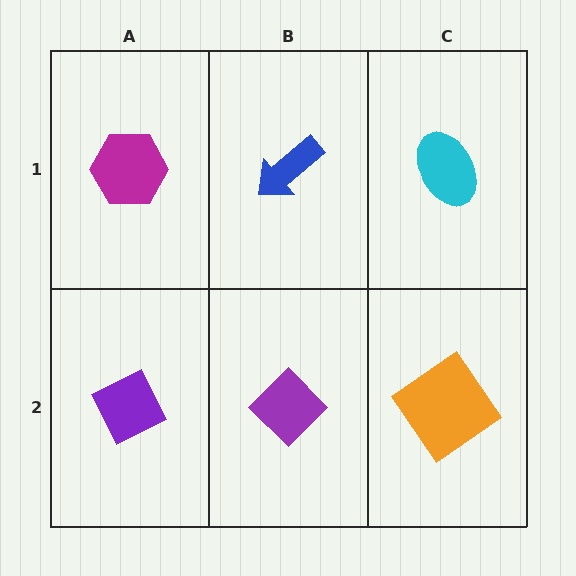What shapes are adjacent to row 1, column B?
A purple diamond (row 2, column B), a magenta hexagon (row 1, column A), a cyan ellipse (row 1, column C).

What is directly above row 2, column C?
A cyan ellipse.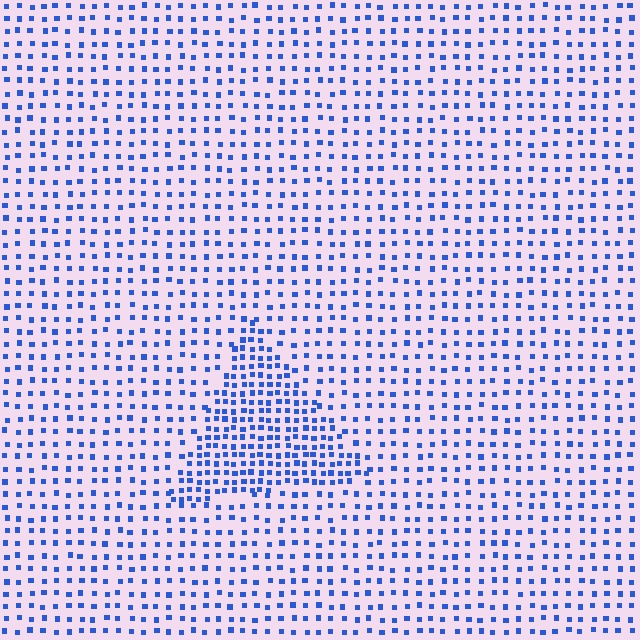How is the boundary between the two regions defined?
The boundary is defined by a change in element density (approximately 2.0x ratio). All elements are the same color, size, and shape.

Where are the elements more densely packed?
The elements are more densely packed inside the triangle boundary.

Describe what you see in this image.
The image contains small blue elements arranged at two different densities. A triangle-shaped region is visible where the elements are more densely packed than the surrounding area.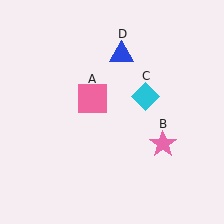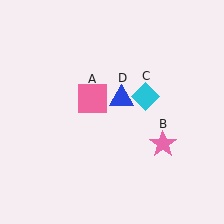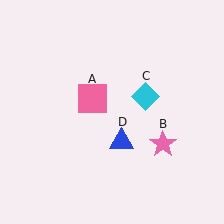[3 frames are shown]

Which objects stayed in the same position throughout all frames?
Pink square (object A) and pink star (object B) and cyan diamond (object C) remained stationary.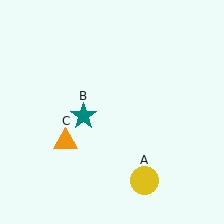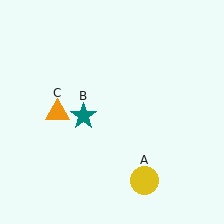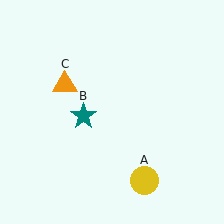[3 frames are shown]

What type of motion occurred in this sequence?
The orange triangle (object C) rotated clockwise around the center of the scene.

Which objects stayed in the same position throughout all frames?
Yellow circle (object A) and teal star (object B) remained stationary.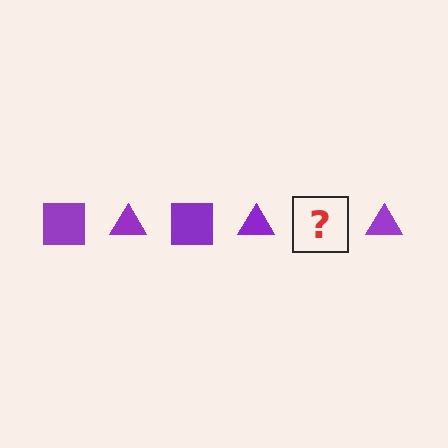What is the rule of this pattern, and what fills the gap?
The rule is that the pattern cycles through square, triangle shapes in purple. The gap should be filled with a purple square.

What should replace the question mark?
The question mark should be replaced with a purple square.